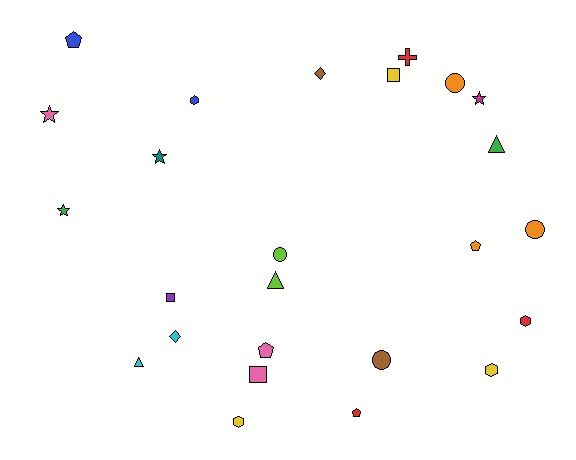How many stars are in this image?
There are 4 stars.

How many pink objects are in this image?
There are 3 pink objects.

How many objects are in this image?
There are 25 objects.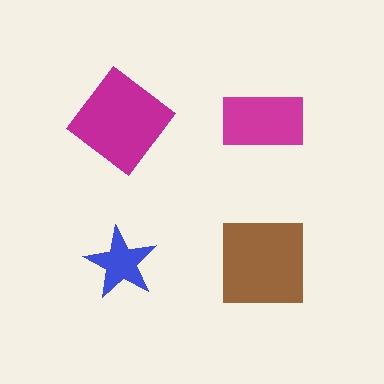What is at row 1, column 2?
A magenta rectangle.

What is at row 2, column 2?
A brown square.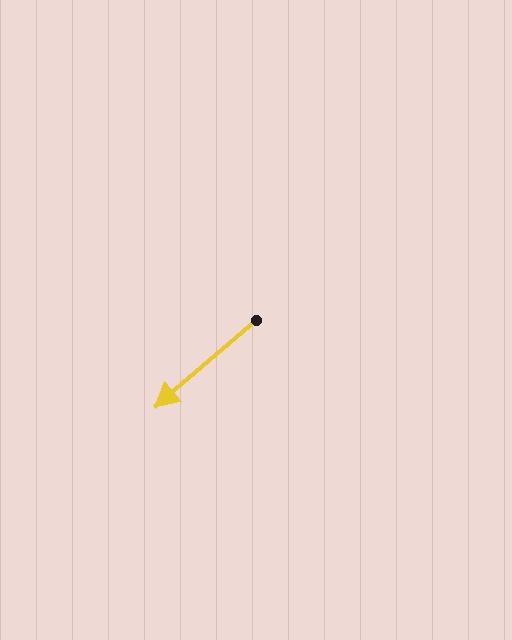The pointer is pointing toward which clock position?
Roughly 8 o'clock.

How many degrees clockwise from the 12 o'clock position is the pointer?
Approximately 229 degrees.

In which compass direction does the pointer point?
Southwest.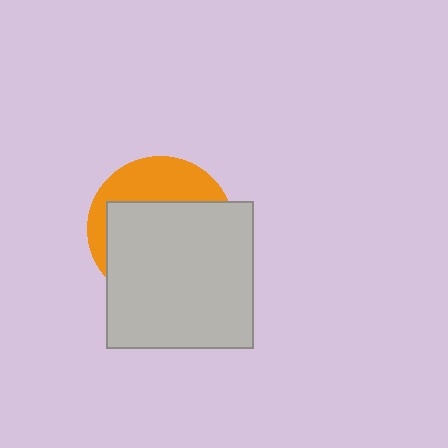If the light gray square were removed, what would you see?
You would see the complete orange circle.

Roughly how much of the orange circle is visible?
A small part of it is visible (roughly 33%).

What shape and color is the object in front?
The object in front is a light gray square.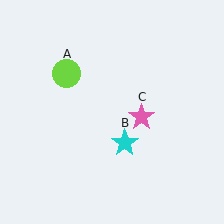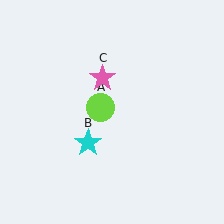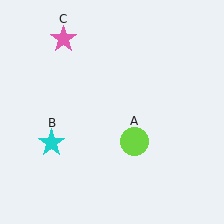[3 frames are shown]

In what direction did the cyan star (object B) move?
The cyan star (object B) moved left.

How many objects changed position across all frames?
3 objects changed position: lime circle (object A), cyan star (object B), pink star (object C).